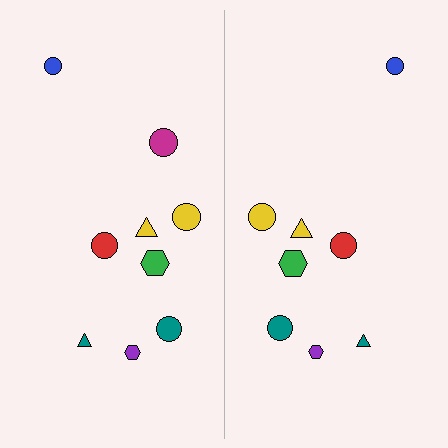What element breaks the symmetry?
A magenta circle is missing from the right side.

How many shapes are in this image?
There are 17 shapes in this image.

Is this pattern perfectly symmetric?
No, the pattern is not perfectly symmetric. A magenta circle is missing from the right side.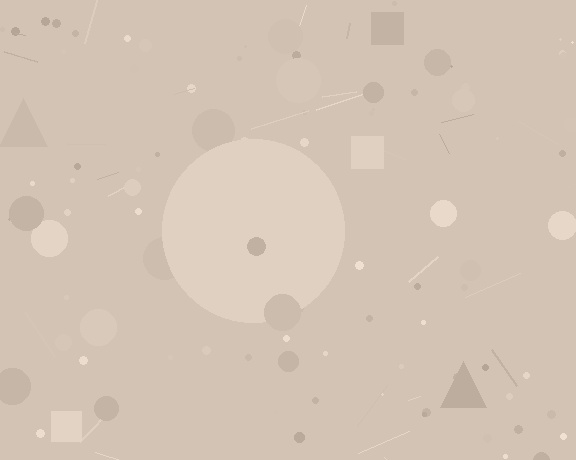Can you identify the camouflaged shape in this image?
The camouflaged shape is a circle.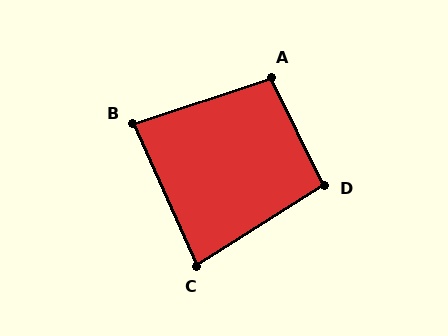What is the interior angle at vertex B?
Approximately 84 degrees (acute).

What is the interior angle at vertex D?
Approximately 96 degrees (obtuse).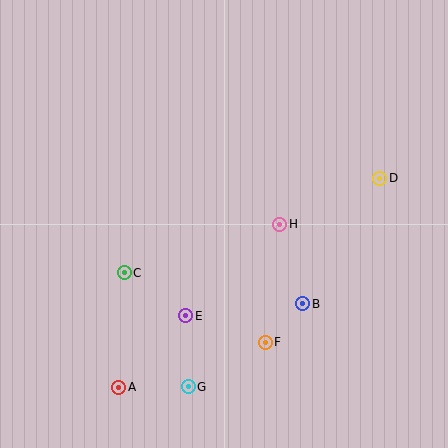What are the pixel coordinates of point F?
Point F is at (265, 342).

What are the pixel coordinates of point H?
Point H is at (280, 224).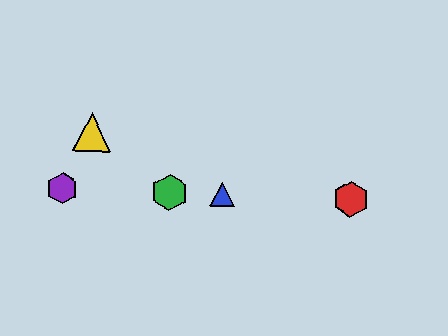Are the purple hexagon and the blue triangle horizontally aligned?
Yes, both are at y≈189.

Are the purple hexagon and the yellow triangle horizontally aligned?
No, the purple hexagon is at y≈189 and the yellow triangle is at y≈132.